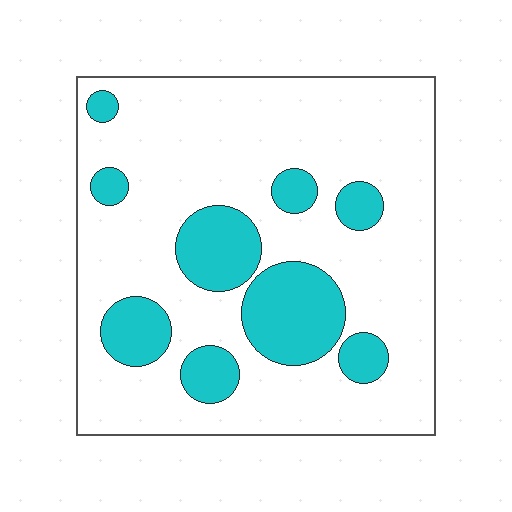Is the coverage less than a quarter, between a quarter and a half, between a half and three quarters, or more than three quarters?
Less than a quarter.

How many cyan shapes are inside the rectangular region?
9.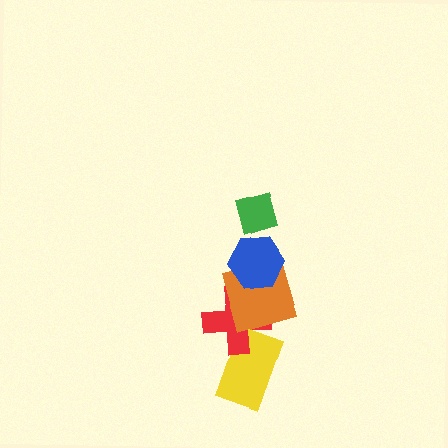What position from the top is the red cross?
The red cross is 4th from the top.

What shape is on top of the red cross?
The orange square is on top of the red cross.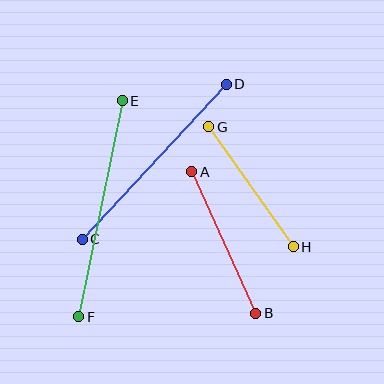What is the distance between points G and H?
The distance is approximately 146 pixels.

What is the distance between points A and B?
The distance is approximately 156 pixels.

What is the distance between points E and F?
The distance is approximately 220 pixels.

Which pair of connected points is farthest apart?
Points E and F are farthest apart.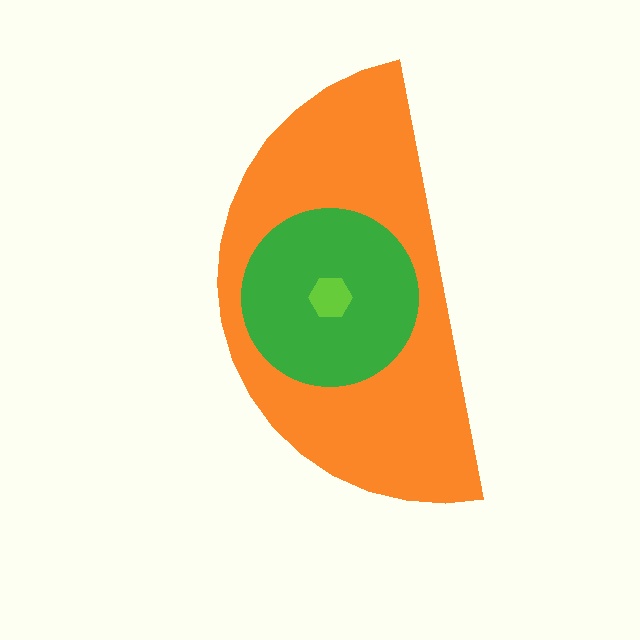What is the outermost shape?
The orange semicircle.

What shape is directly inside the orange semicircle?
The green circle.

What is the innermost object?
The lime hexagon.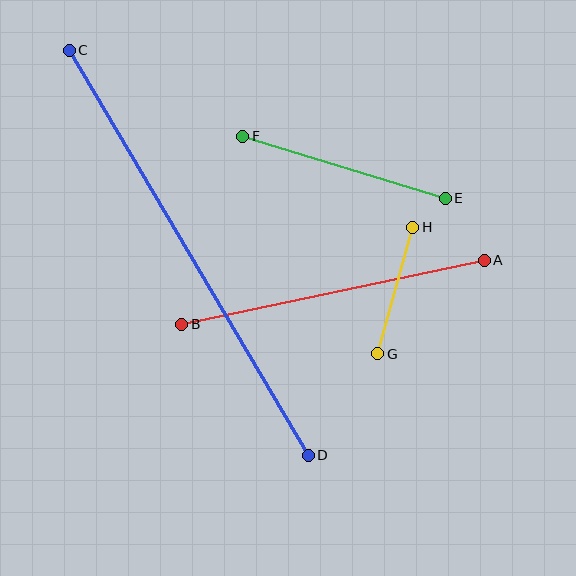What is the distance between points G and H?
The distance is approximately 131 pixels.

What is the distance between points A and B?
The distance is approximately 309 pixels.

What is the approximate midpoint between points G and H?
The midpoint is at approximately (395, 290) pixels.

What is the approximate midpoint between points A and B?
The midpoint is at approximately (333, 292) pixels.